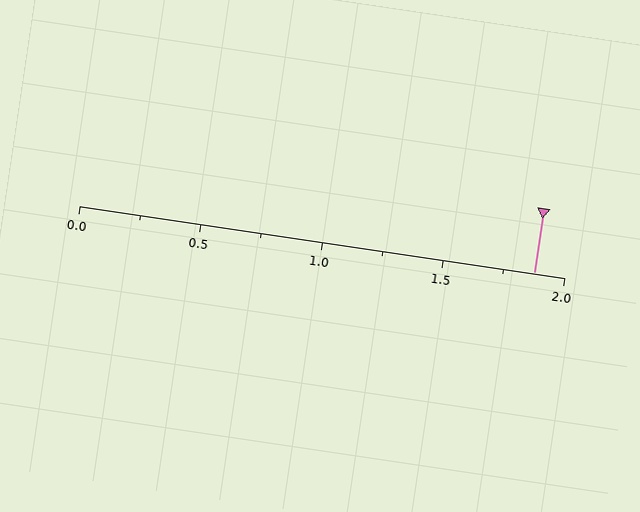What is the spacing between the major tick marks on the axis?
The major ticks are spaced 0.5 apart.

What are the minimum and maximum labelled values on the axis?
The axis runs from 0.0 to 2.0.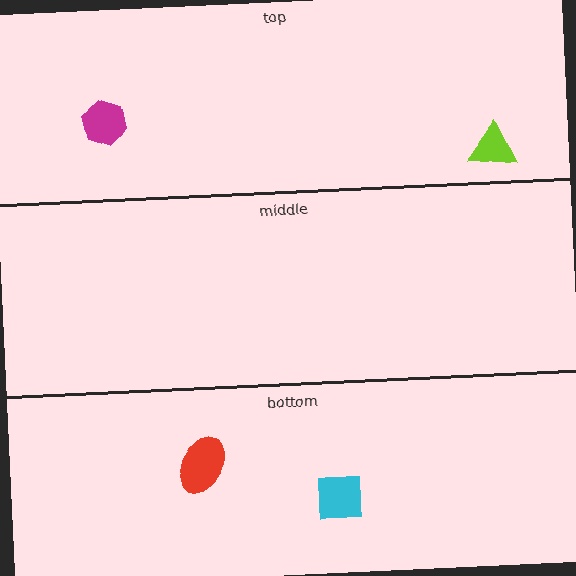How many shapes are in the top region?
2.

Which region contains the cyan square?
The bottom region.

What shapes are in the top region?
The lime triangle, the magenta hexagon.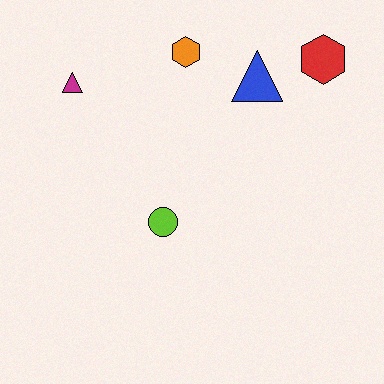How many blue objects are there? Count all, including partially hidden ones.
There is 1 blue object.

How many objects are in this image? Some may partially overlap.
There are 5 objects.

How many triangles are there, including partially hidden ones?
There are 2 triangles.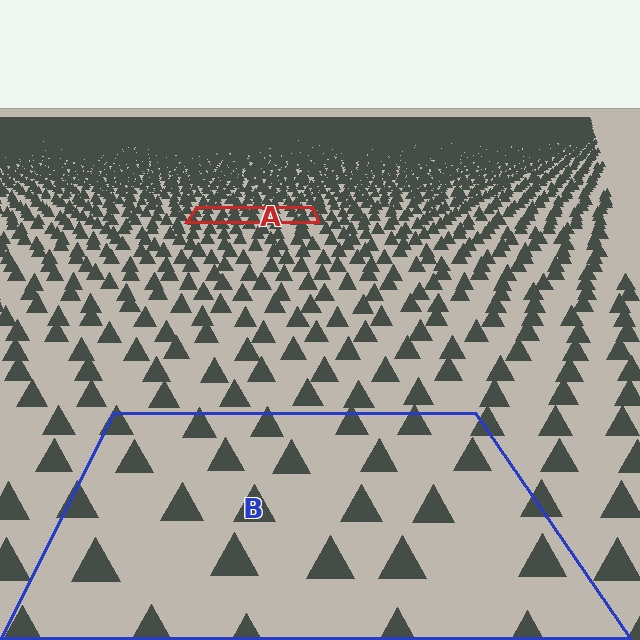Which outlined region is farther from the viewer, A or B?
Region A is farther from the viewer — the texture elements inside it appear smaller and more densely packed.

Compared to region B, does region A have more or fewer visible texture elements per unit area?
Region A has more texture elements per unit area — they are packed more densely because it is farther away.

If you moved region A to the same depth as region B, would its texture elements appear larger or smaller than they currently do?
They would appear larger. At a closer depth, the same texture elements are projected at a bigger on-screen size.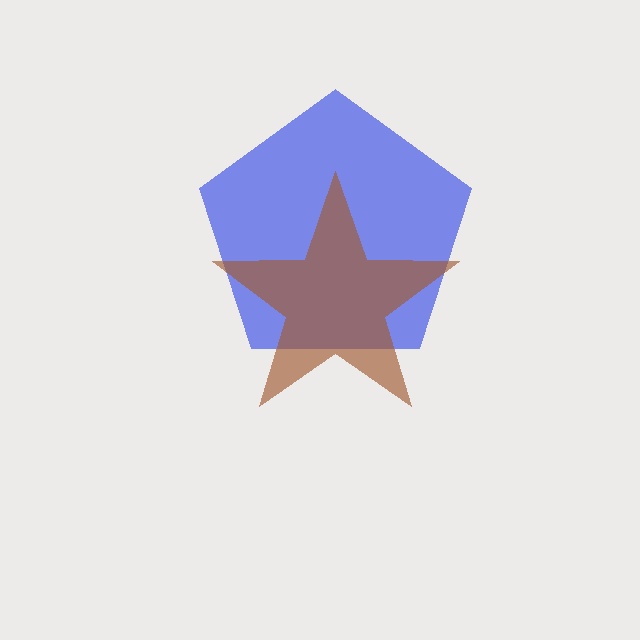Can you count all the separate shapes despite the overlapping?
Yes, there are 2 separate shapes.